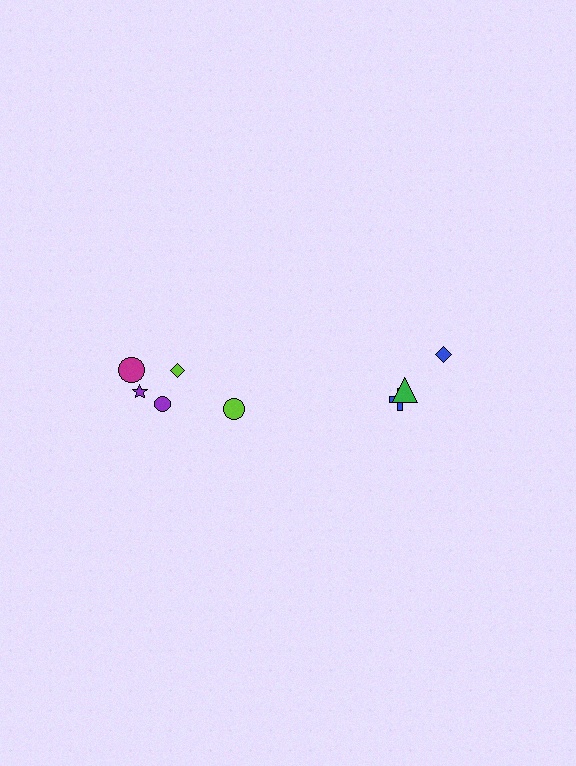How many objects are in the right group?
There are 3 objects.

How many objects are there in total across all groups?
There are 8 objects.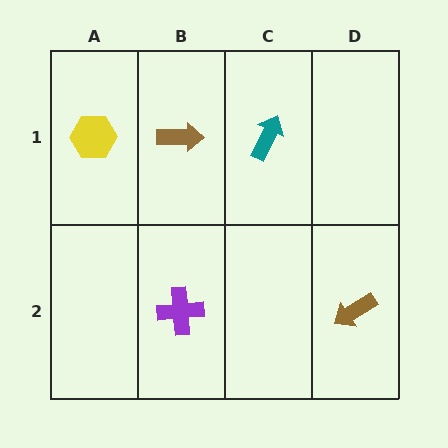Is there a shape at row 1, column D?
No, that cell is empty.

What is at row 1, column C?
A teal arrow.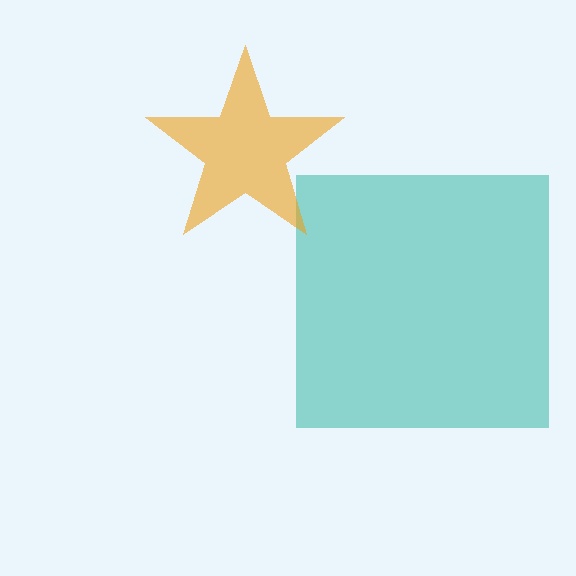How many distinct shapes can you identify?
There are 2 distinct shapes: a teal square, an orange star.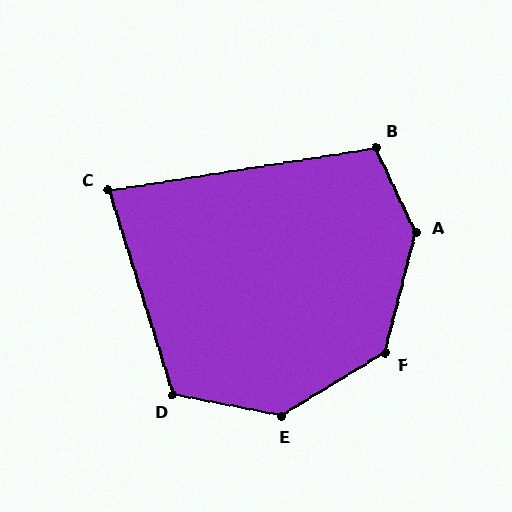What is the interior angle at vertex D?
Approximately 118 degrees (obtuse).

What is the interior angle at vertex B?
Approximately 106 degrees (obtuse).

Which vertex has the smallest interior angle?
C, at approximately 82 degrees.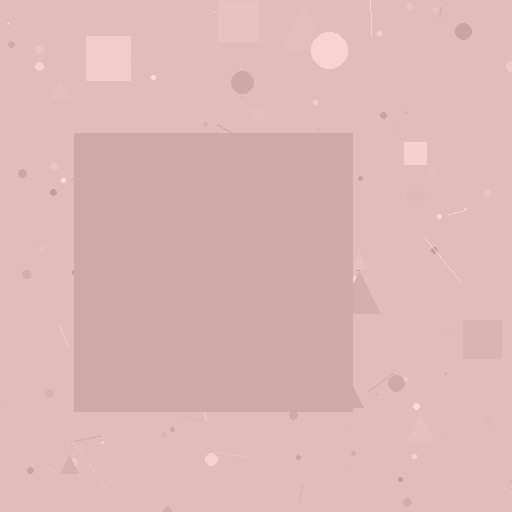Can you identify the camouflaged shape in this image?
The camouflaged shape is a square.